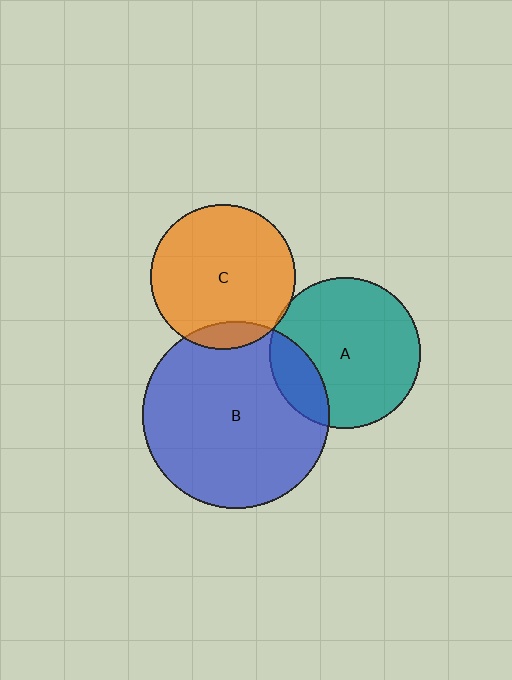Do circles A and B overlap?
Yes.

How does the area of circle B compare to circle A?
Approximately 1.5 times.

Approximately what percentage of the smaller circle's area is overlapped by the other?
Approximately 20%.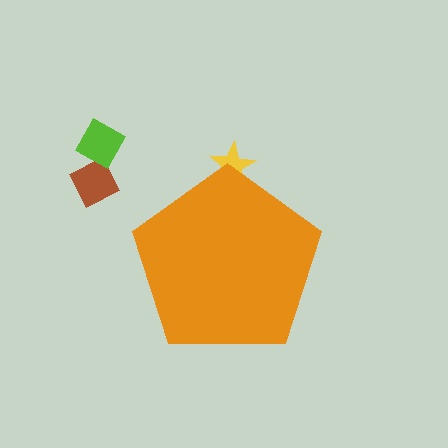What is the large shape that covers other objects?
An orange pentagon.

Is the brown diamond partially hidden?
No, the brown diamond is fully visible.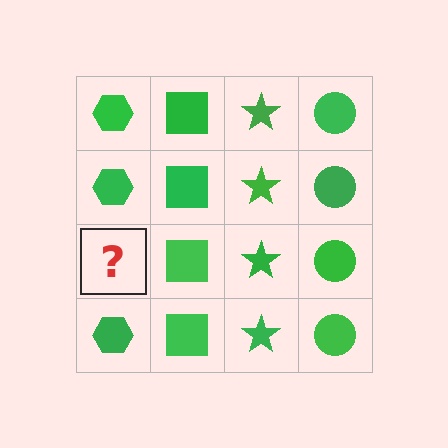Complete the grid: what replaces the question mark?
The question mark should be replaced with a green hexagon.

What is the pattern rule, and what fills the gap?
The rule is that each column has a consistent shape. The gap should be filled with a green hexagon.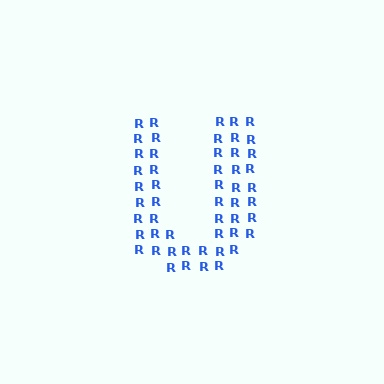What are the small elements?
The small elements are letter R's.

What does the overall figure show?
The overall figure shows the letter U.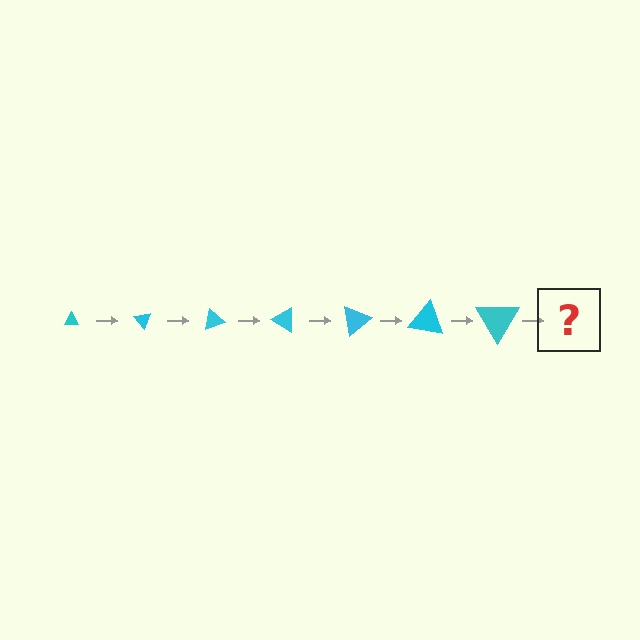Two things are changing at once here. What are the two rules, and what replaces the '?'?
The two rules are that the triangle grows larger each step and it rotates 50 degrees each step. The '?' should be a triangle, larger than the previous one and rotated 350 degrees from the start.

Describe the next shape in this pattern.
It should be a triangle, larger than the previous one and rotated 350 degrees from the start.